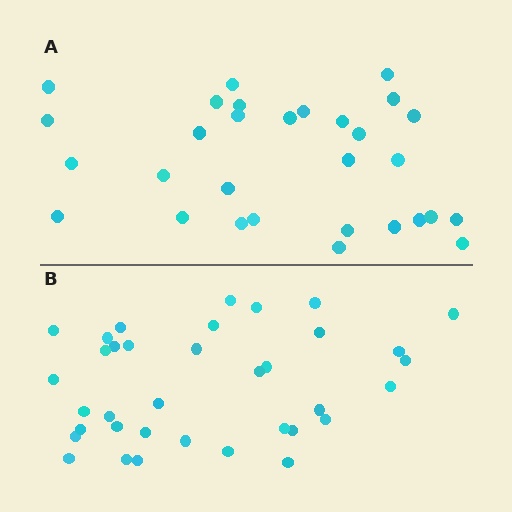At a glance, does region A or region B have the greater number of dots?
Region B (the bottom region) has more dots.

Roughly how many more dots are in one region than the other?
Region B has about 6 more dots than region A.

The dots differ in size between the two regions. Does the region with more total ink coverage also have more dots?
No. Region A has more total ink coverage because its dots are larger, but region B actually contains more individual dots. Total area can be misleading — the number of items is what matters here.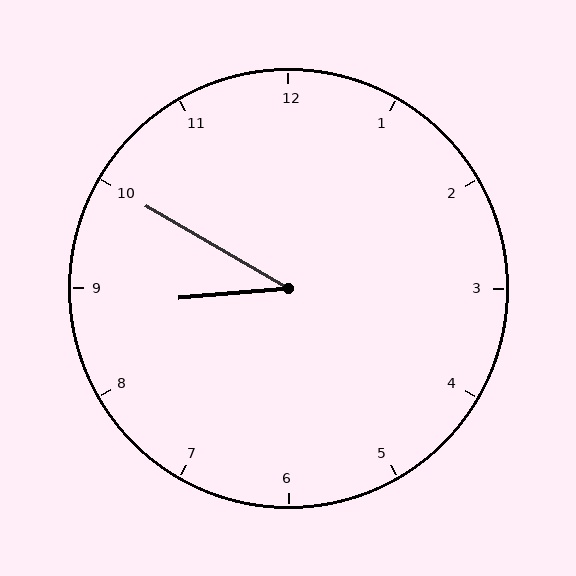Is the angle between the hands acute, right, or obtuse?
It is acute.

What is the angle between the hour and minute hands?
Approximately 35 degrees.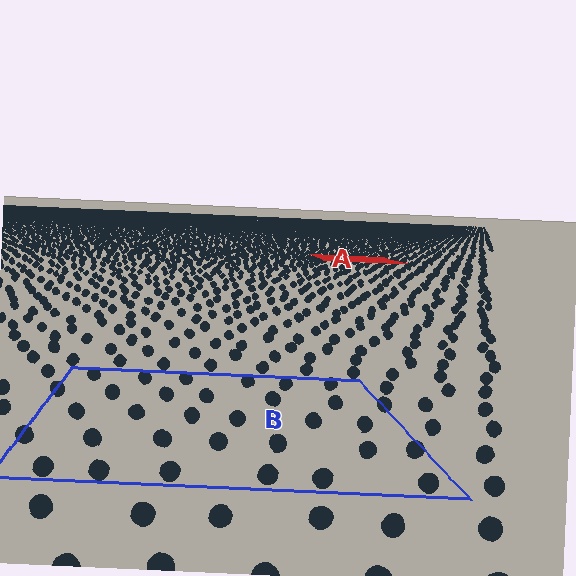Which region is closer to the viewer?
Region B is closer. The texture elements there are larger and more spread out.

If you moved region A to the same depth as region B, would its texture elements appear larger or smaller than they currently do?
They would appear larger. At a closer depth, the same texture elements are projected at a bigger on-screen size.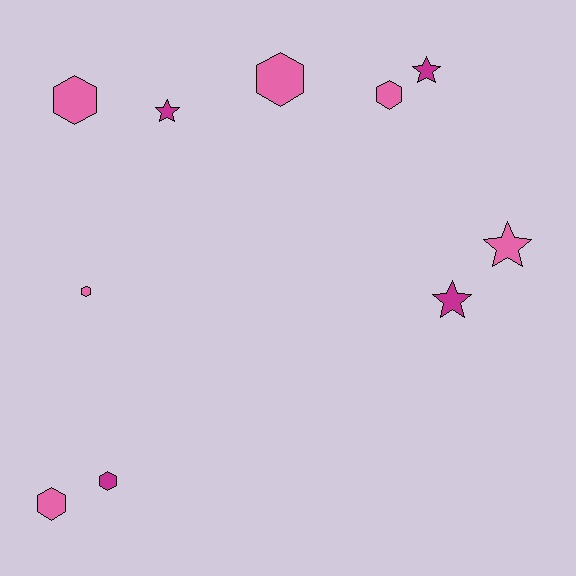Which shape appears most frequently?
Hexagon, with 6 objects.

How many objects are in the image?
There are 10 objects.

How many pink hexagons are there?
There are 5 pink hexagons.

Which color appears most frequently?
Pink, with 6 objects.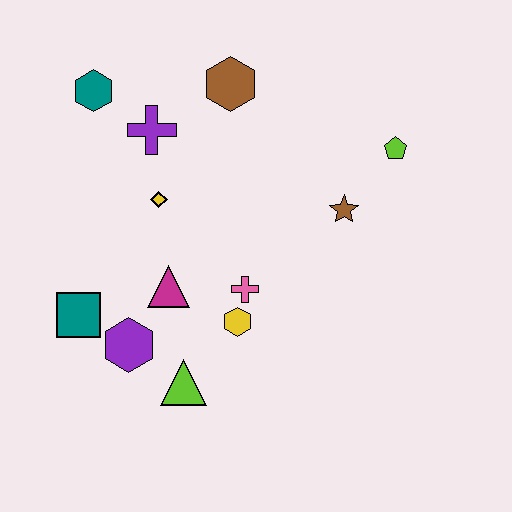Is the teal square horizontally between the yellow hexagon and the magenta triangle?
No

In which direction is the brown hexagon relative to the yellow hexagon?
The brown hexagon is above the yellow hexagon.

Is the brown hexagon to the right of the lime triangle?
Yes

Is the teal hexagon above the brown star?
Yes